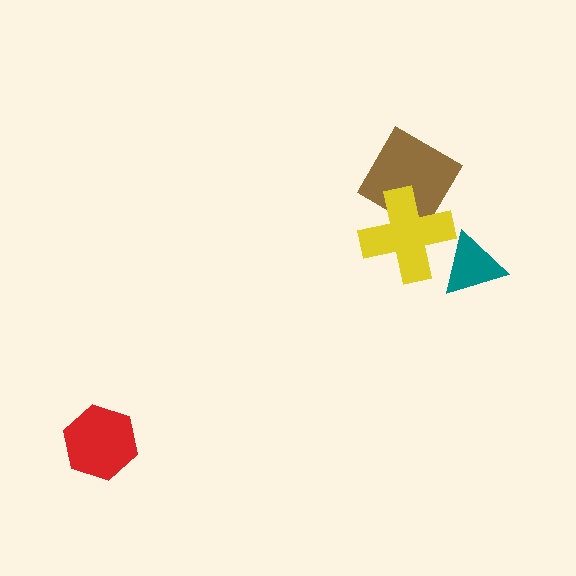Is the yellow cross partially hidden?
No, no other shape covers it.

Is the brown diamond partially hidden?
Yes, it is partially covered by another shape.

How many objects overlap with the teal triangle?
1 object overlaps with the teal triangle.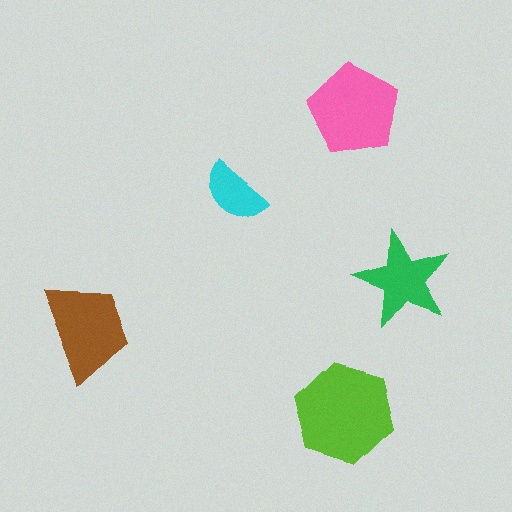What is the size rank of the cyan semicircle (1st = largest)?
5th.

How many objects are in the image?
There are 5 objects in the image.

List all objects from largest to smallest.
The lime hexagon, the pink pentagon, the brown trapezoid, the green star, the cyan semicircle.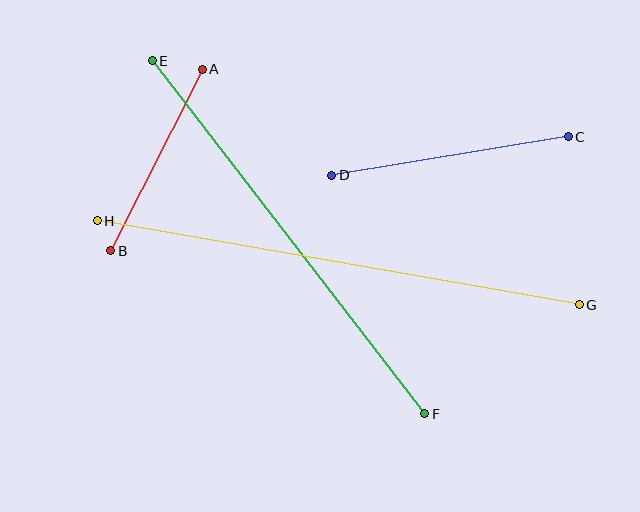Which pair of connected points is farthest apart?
Points G and H are farthest apart.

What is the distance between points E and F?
The distance is approximately 446 pixels.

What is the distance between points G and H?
The distance is approximately 489 pixels.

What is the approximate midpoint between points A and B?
The midpoint is at approximately (157, 160) pixels.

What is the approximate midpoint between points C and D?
The midpoint is at approximately (450, 156) pixels.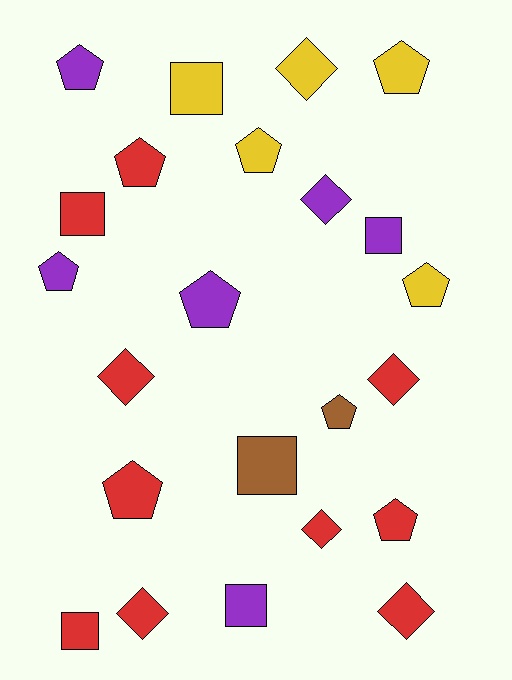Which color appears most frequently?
Red, with 10 objects.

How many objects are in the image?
There are 23 objects.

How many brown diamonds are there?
There are no brown diamonds.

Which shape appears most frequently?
Pentagon, with 10 objects.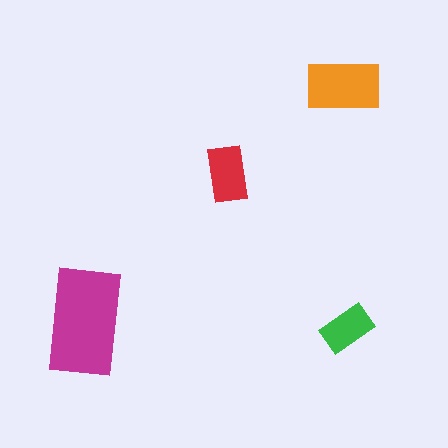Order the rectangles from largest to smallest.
the magenta one, the orange one, the red one, the green one.